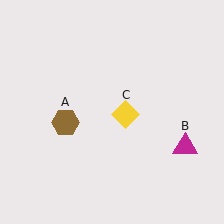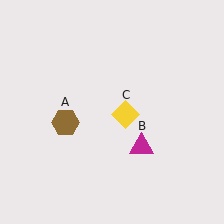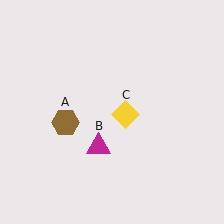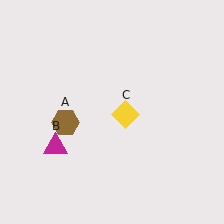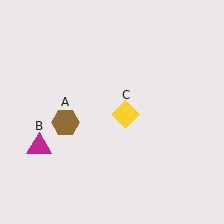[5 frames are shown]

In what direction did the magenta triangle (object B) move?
The magenta triangle (object B) moved left.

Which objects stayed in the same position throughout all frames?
Brown hexagon (object A) and yellow diamond (object C) remained stationary.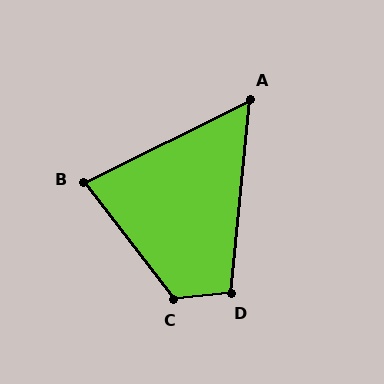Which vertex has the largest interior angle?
C, at approximately 122 degrees.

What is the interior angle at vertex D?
Approximately 101 degrees (obtuse).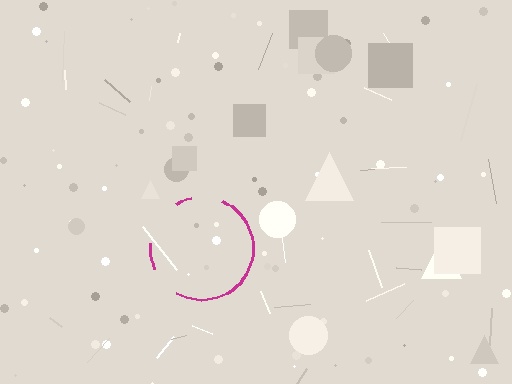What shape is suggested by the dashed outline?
The dashed outline suggests a circle.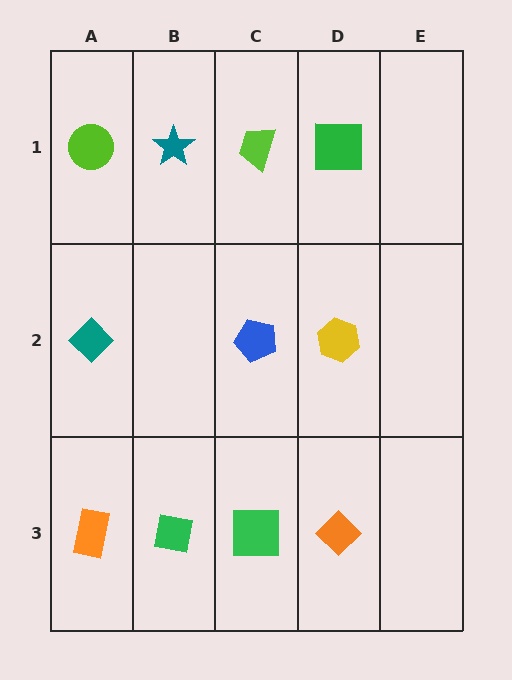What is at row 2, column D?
A yellow hexagon.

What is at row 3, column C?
A green square.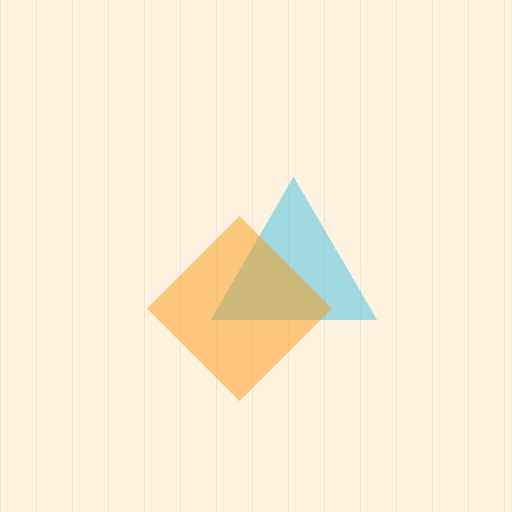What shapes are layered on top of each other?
The layered shapes are: a cyan triangle, an orange diamond.